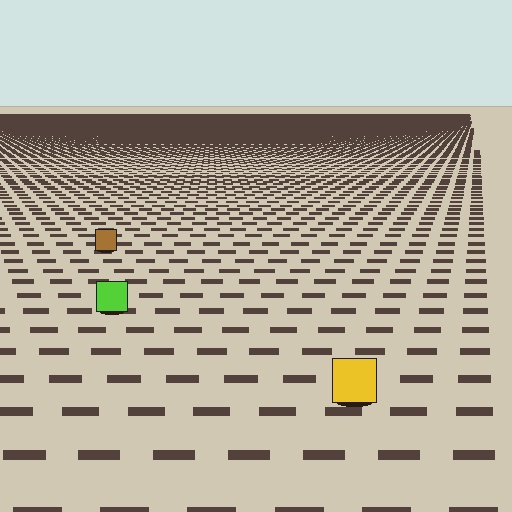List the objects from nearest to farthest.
From nearest to farthest: the yellow square, the lime square, the brown square.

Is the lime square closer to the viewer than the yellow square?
No. The yellow square is closer — you can tell from the texture gradient: the ground texture is coarser near it.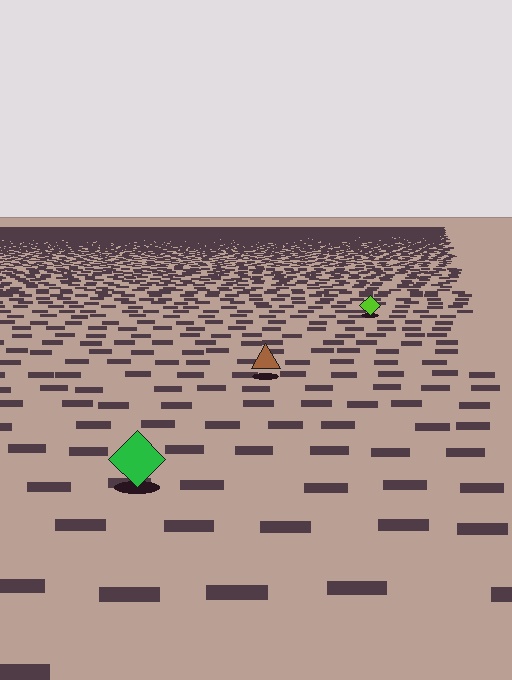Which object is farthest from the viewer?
The lime diamond is farthest from the viewer. It appears smaller and the ground texture around it is denser.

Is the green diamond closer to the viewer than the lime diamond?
Yes. The green diamond is closer — you can tell from the texture gradient: the ground texture is coarser near it.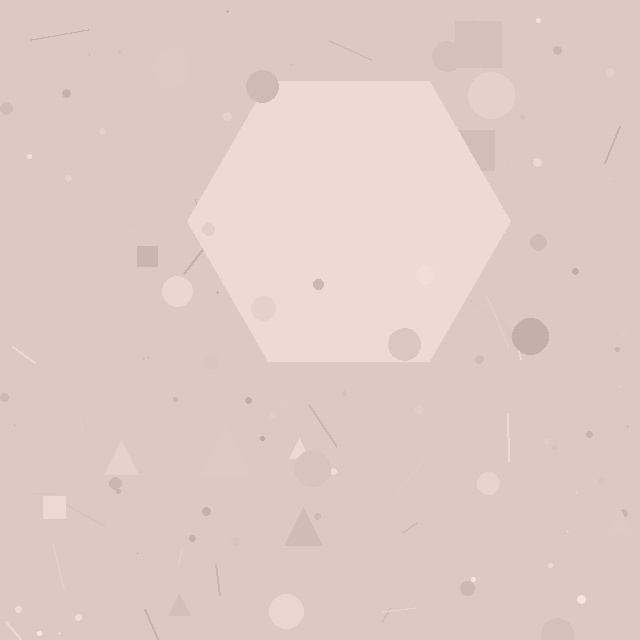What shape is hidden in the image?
A hexagon is hidden in the image.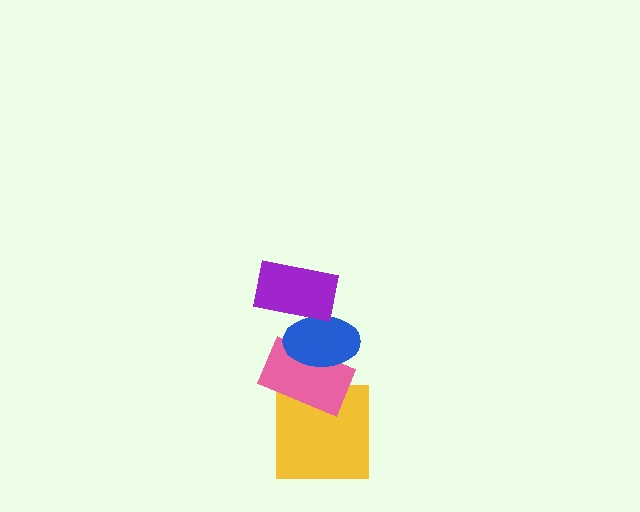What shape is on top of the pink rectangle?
The blue ellipse is on top of the pink rectangle.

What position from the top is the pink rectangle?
The pink rectangle is 3rd from the top.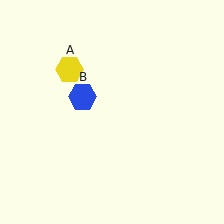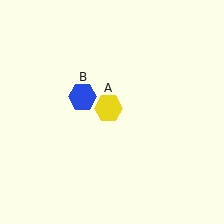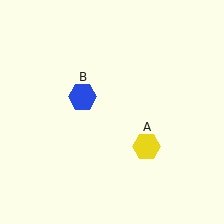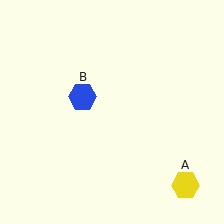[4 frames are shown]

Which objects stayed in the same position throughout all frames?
Blue hexagon (object B) remained stationary.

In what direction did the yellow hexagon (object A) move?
The yellow hexagon (object A) moved down and to the right.